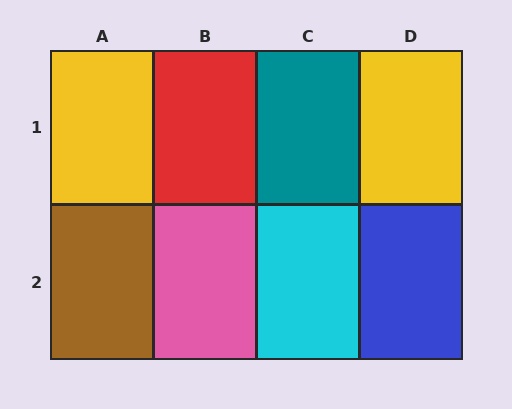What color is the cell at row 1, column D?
Yellow.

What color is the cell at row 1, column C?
Teal.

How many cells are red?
1 cell is red.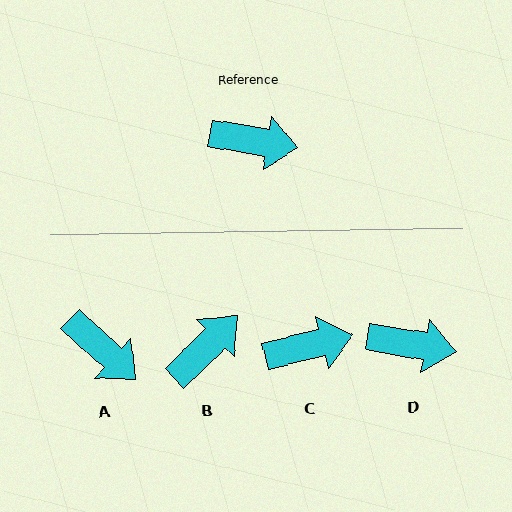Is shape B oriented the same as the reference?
No, it is off by about 54 degrees.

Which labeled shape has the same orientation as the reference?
D.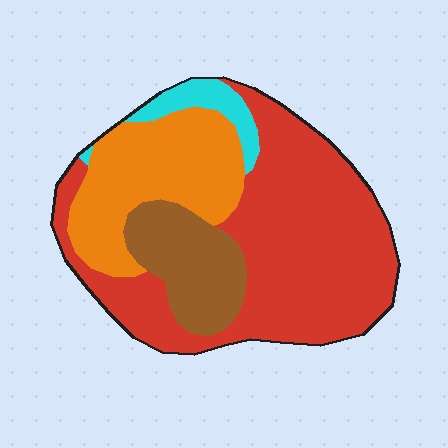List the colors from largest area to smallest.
From largest to smallest: red, orange, brown, cyan.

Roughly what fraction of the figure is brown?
Brown covers 15% of the figure.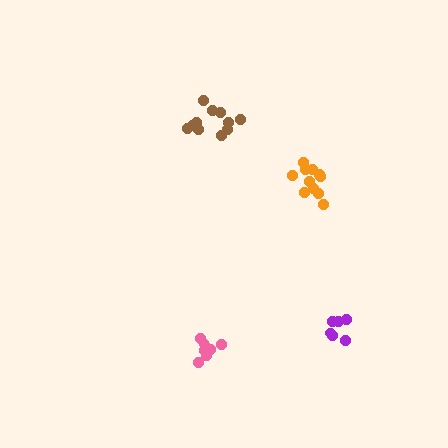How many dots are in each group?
Group 1: 11 dots, Group 2: 8 dots, Group 3: 11 dots, Group 4: 6 dots (36 total).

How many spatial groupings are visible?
There are 4 spatial groupings.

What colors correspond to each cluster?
The clusters are colored: orange, pink, brown, purple.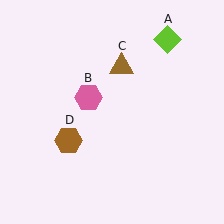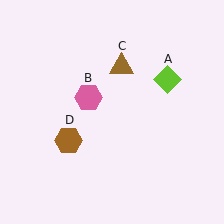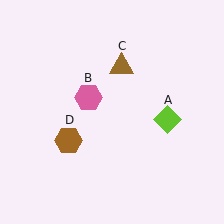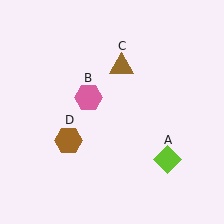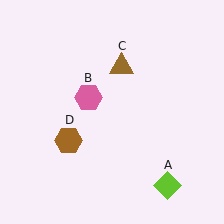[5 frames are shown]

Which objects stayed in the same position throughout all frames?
Pink hexagon (object B) and brown triangle (object C) and brown hexagon (object D) remained stationary.